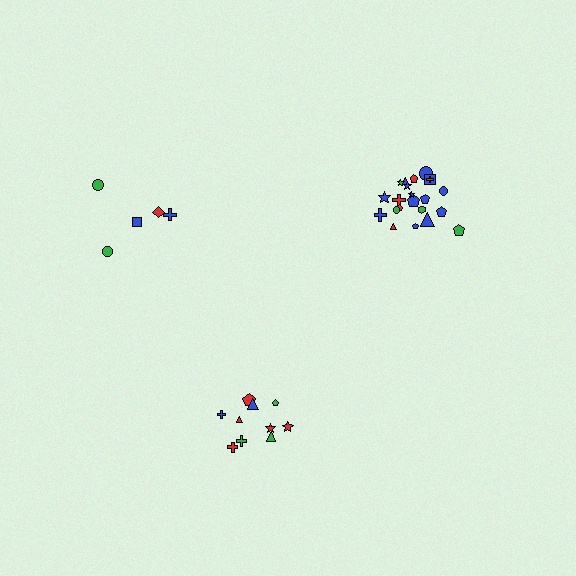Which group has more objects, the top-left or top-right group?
The top-right group.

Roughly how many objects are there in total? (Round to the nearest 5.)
Roughly 35 objects in total.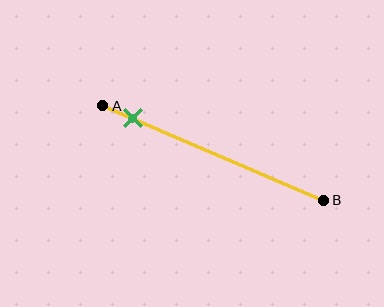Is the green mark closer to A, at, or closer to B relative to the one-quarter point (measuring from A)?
The green mark is closer to point A than the one-quarter point of segment AB.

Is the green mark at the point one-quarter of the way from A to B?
No, the mark is at about 15% from A, not at the 25% one-quarter point.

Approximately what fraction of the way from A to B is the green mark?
The green mark is approximately 15% of the way from A to B.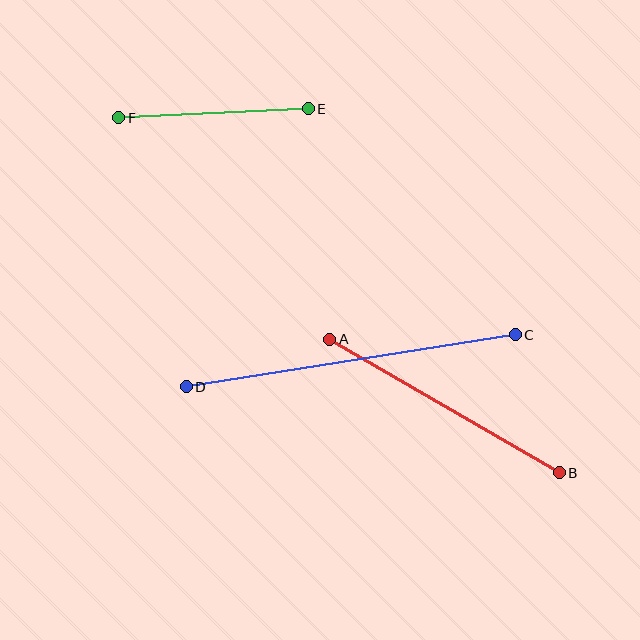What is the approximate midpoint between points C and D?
The midpoint is at approximately (351, 361) pixels.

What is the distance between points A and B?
The distance is approximately 266 pixels.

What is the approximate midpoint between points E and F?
The midpoint is at approximately (214, 113) pixels.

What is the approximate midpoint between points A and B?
The midpoint is at approximately (445, 406) pixels.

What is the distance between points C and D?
The distance is approximately 333 pixels.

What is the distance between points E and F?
The distance is approximately 189 pixels.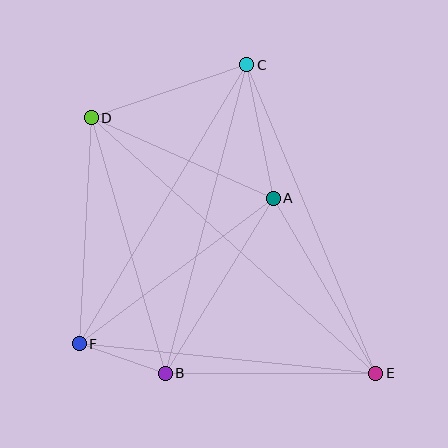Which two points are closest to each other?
Points B and F are closest to each other.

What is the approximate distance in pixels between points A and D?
The distance between A and D is approximately 199 pixels.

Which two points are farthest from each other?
Points D and E are farthest from each other.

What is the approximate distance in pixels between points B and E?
The distance between B and E is approximately 210 pixels.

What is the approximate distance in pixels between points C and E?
The distance between C and E is approximately 334 pixels.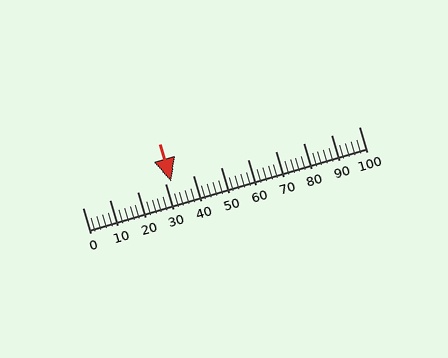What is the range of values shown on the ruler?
The ruler shows values from 0 to 100.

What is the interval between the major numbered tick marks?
The major tick marks are spaced 10 units apart.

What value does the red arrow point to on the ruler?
The red arrow points to approximately 32.